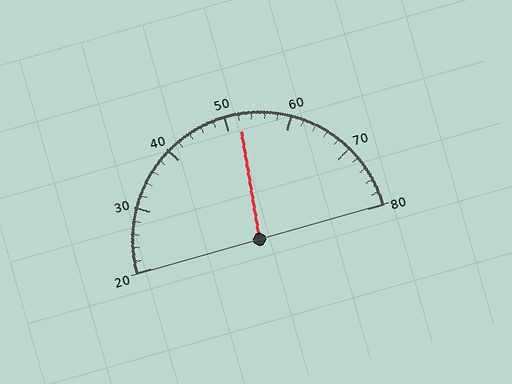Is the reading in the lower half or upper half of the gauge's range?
The reading is in the upper half of the range (20 to 80).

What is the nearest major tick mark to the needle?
The nearest major tick mark is 50.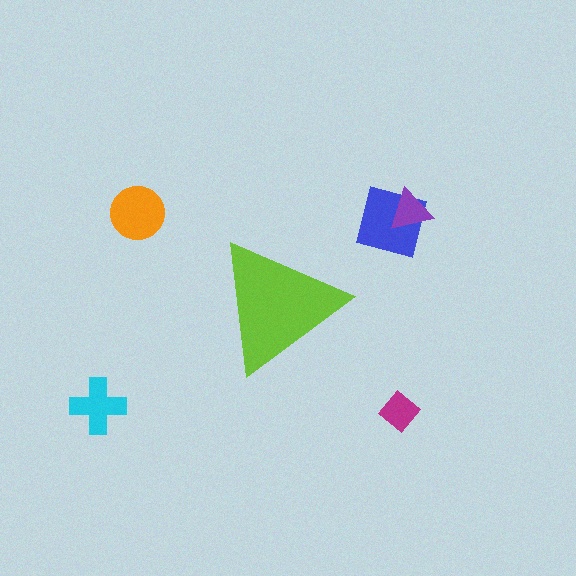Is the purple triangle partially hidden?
No, the purple triangle is fully visible.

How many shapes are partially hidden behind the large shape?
0 shapes are partially hidden.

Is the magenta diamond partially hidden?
No, the magenta diamond is fully visible.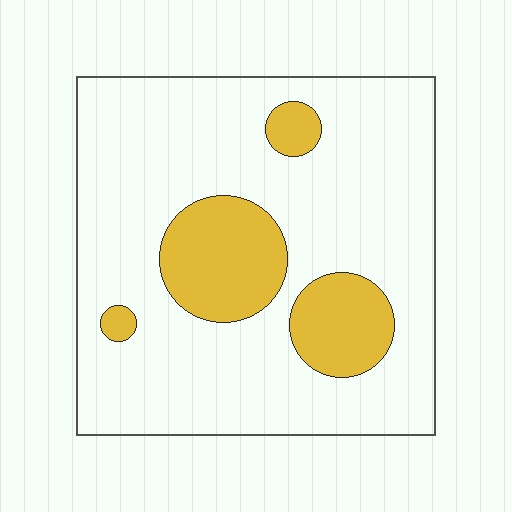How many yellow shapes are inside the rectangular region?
4.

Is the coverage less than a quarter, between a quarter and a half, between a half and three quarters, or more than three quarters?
Less than a quarter.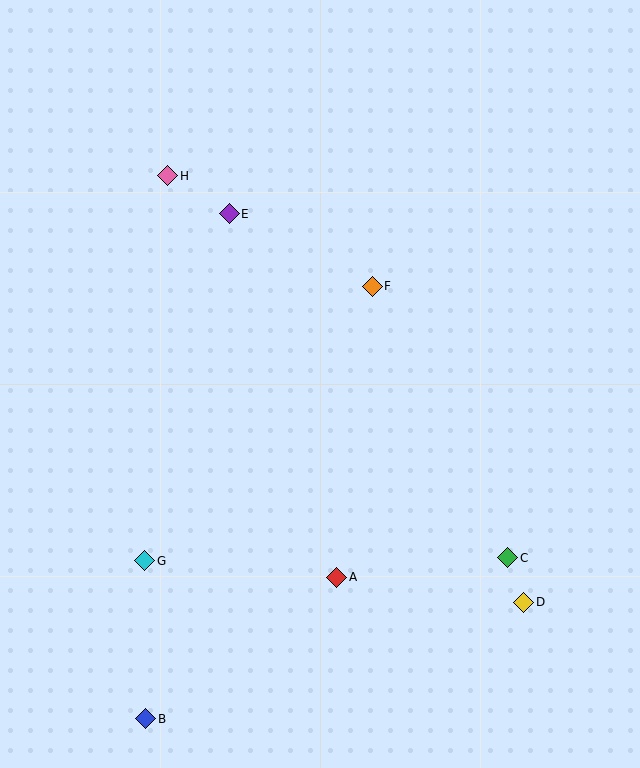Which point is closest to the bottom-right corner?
Point D is closest to the bottom-right corner.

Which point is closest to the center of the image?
Point F at (372, 286) is closest to the center.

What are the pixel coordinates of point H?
Point H is at (168, 176).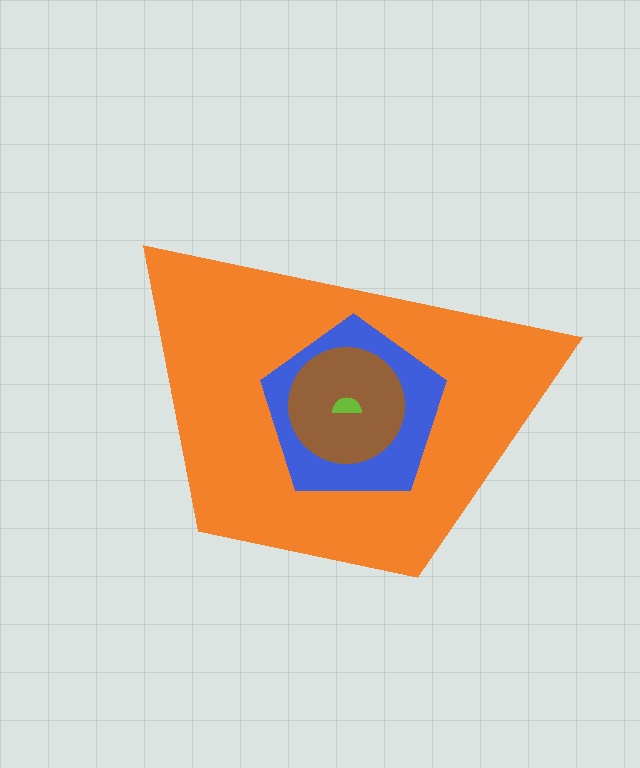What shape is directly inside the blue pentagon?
The brown circle.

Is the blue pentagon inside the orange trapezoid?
Yes.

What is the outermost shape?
The orange trapezoid.